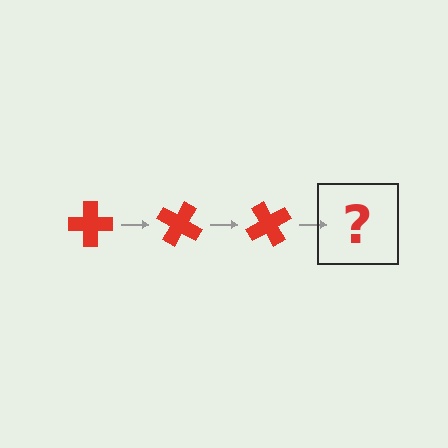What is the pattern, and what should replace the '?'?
The pattern is that the cross rotates 30 degrees each step. The '?' should be a red cross rotated 90 degrees.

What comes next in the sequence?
The next element should be a red cross rotated 90 degrees.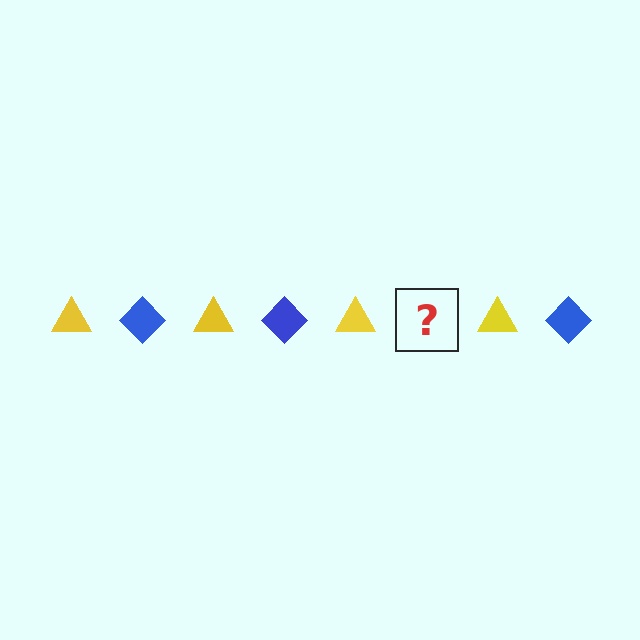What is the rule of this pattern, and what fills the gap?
The rule is that the pattern alternates between yellow triangle and blue diamond. The gap should be filled with a blue diamond.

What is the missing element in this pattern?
The missing element is a blue diamond.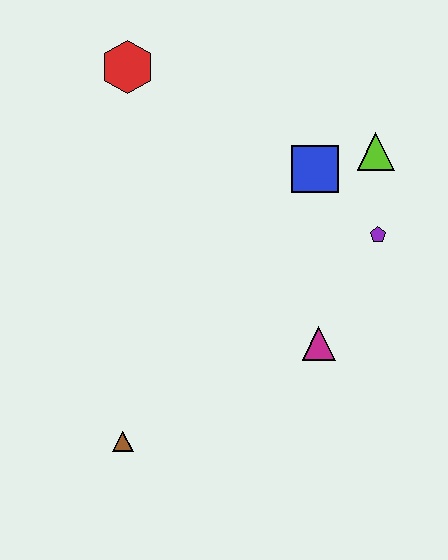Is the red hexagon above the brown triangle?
Yes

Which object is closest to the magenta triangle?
The purple pentagon is closest to the magenta triangle.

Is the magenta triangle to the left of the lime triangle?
Yes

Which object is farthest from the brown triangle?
The lime triangle is farthest from the brown triangle.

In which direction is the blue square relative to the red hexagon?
The blue square is to the right of the red hexagon.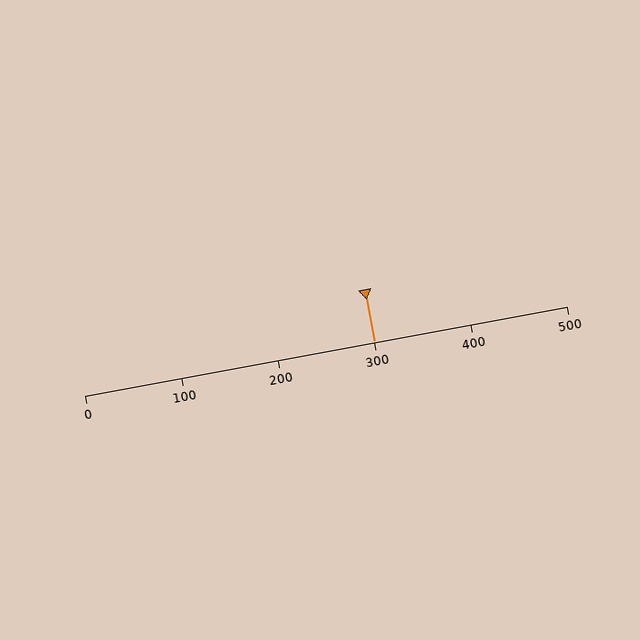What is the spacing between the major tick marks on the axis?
The major ticks are spaced 100 apart.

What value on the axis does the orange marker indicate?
The marker indicates approximately 300.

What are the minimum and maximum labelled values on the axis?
The axis runs from 0 to 500.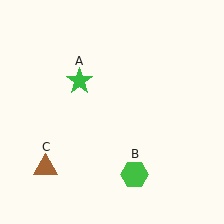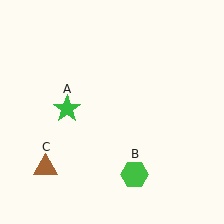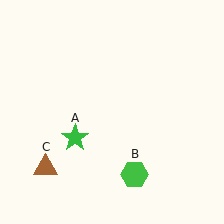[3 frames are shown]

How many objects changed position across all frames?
1 object changed position: green star (object A).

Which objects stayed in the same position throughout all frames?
Green hexagon (object B) and brown triangle (object C) remained stationary.